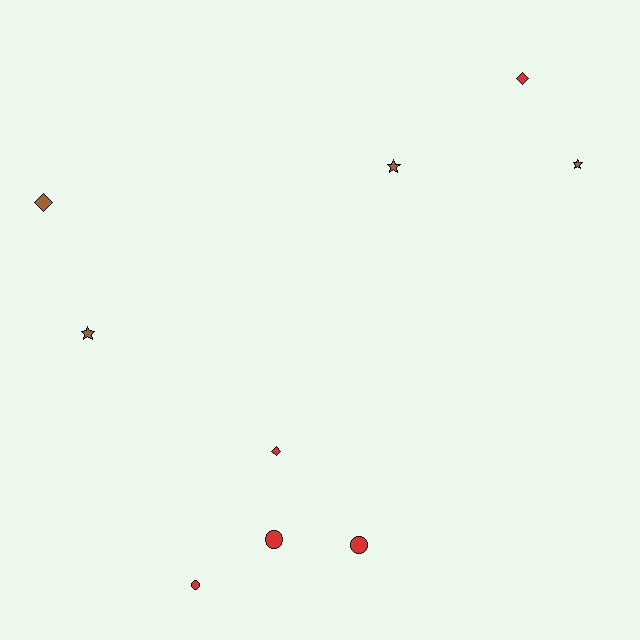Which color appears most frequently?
Red, with 5 objects.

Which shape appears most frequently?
Star, with 3 objects.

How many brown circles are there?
There are no brown circles.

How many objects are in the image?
There are 9 objects.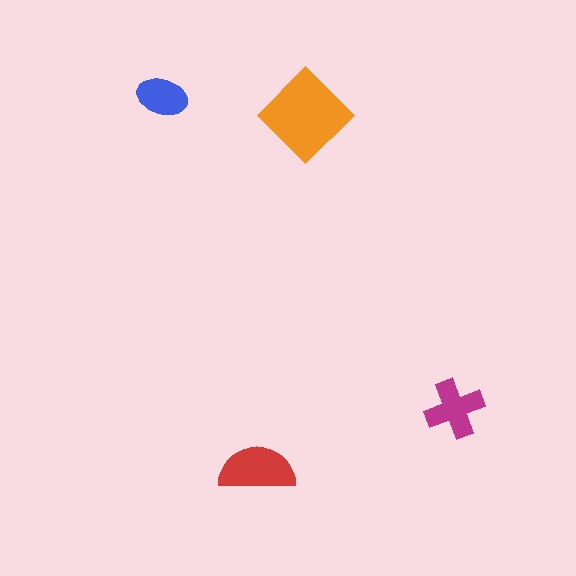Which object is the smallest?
The blue ellipse.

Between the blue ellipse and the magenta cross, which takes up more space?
The magenta cross.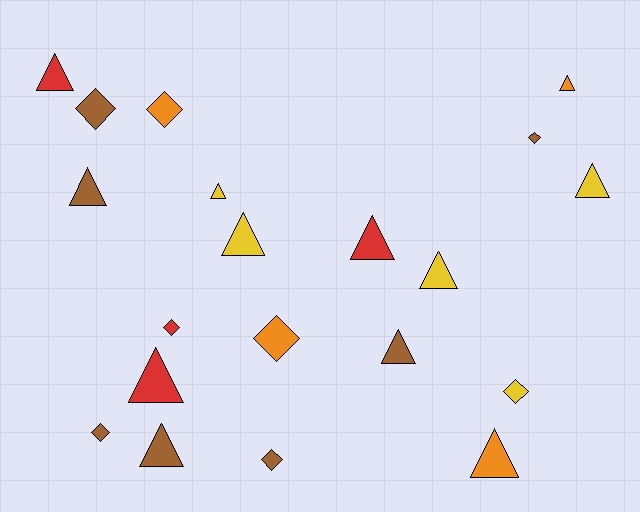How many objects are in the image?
There are 20 objects.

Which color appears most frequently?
Brown, with 7 objects.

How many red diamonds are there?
There is 1 red diamond.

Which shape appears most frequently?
Triangle, with 12 objects.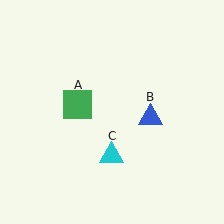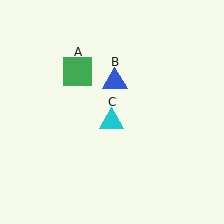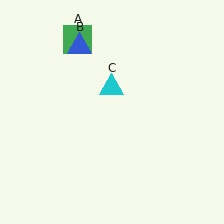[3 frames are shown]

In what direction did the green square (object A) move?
The green square (object A) moved up.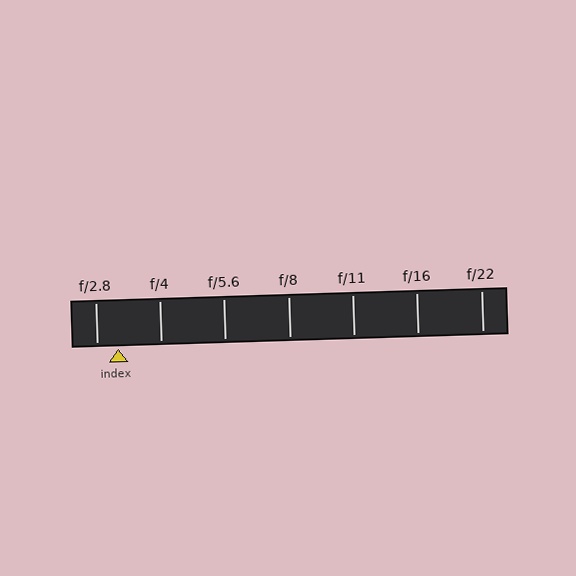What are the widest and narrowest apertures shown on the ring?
The widest aperture shown is f/2.8 and the narrowest is f/22.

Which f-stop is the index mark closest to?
The index mark is closest to f/2.8.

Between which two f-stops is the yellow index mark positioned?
The index mark is between f/2.8 and f/4.